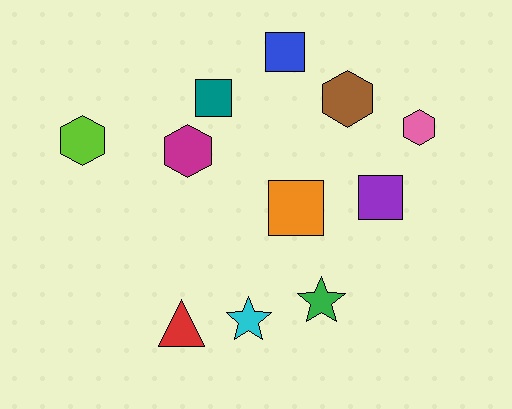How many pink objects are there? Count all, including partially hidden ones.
There is 1 pink object.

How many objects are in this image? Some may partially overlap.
There are 11 objects.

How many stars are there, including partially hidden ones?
There are 2 stars.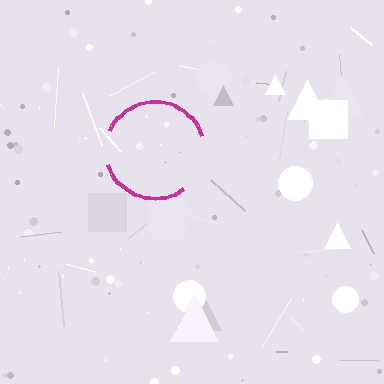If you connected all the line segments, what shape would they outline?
They would outline a circle.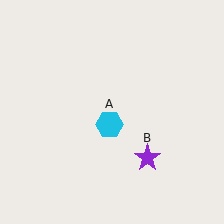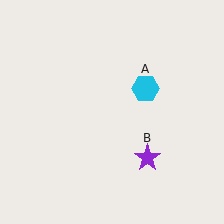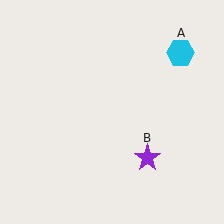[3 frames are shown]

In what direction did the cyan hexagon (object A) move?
The cyan hexagon (object A) moved up and to the right.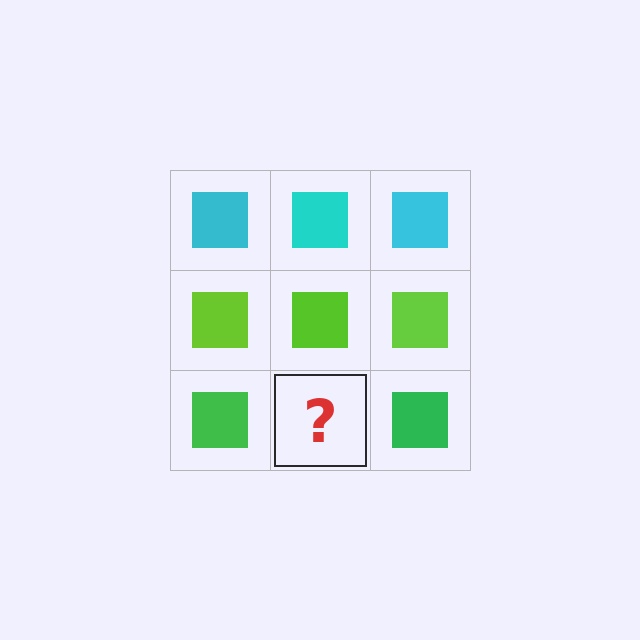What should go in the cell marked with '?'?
The missing cell should contain a green square.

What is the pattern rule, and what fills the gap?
The rule is that each row has a consistent color. The gap should be filled with a green square.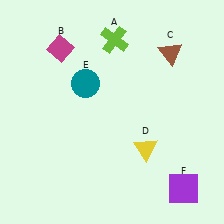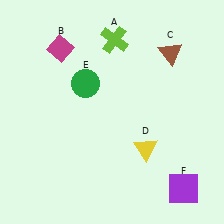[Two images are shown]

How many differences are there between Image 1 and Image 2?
There is 1 difference between the two images.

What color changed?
The circle (E) changed from teal in Image 1 to green in Image 2.